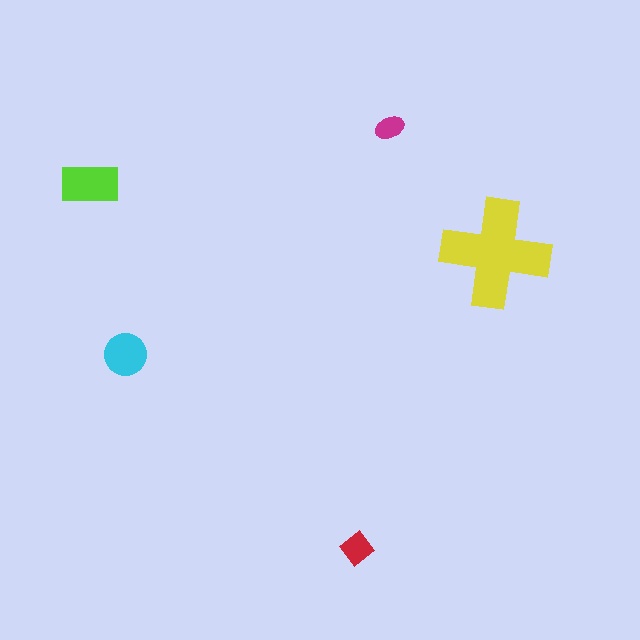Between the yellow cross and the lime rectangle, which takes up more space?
The yellow cross.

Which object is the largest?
The yellow cross.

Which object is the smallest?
The magenta ellipse.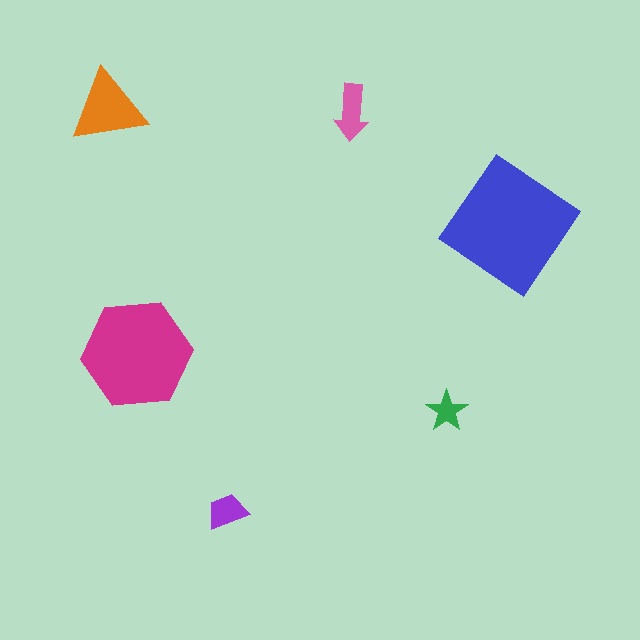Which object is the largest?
The blue diamond.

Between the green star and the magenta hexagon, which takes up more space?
The magenta hexagon.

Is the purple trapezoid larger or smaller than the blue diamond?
Smaller.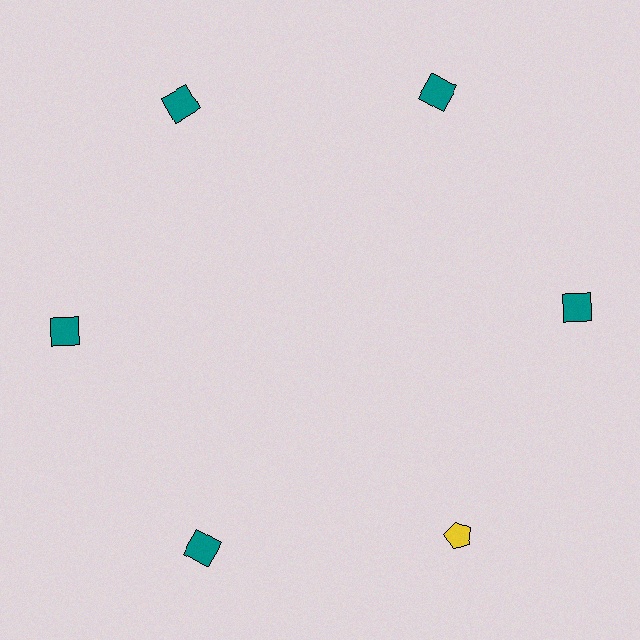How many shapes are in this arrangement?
There are 6 shapes arranged in a ring pattern.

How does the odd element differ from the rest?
It differs in both color (yellow instead of teal) and shape (pentagon instead of square).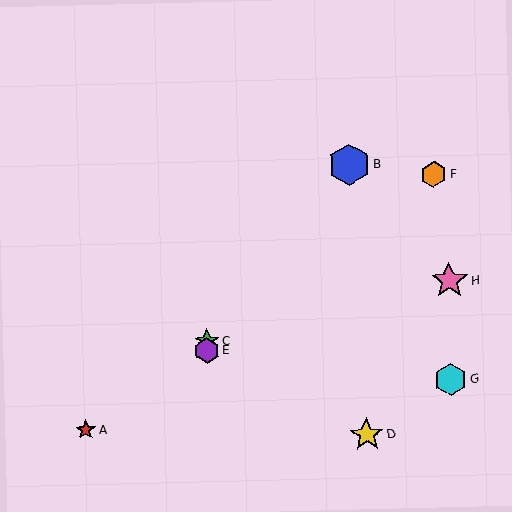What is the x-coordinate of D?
Object D is at x≈367.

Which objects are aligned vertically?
Objects C, E are aligned vertically.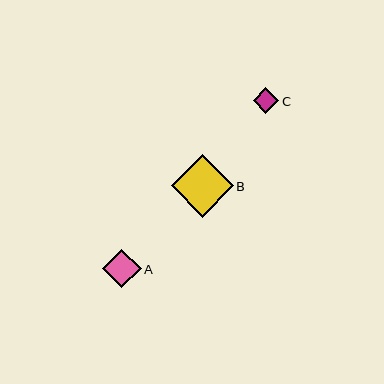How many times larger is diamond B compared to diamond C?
Diamond B is approximately 2.5 times the size of diamond C.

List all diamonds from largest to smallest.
From largest to smallest: B, A, C.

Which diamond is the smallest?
Diamond C is the smallest with a size of approximately 25 pixels.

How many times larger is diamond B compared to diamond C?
Diamond B is approximately 2.5 times the size of diamond C.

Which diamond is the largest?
Diamond B is the largest with a size of approximately 62 pixels.